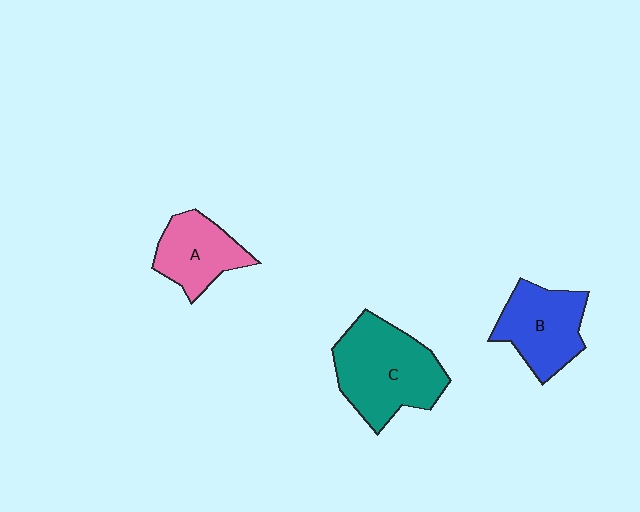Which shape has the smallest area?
Shape A (pink).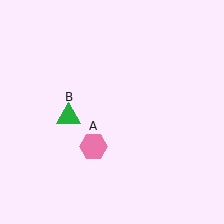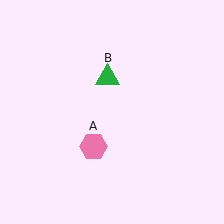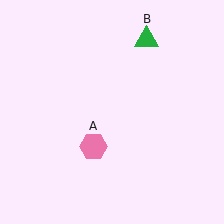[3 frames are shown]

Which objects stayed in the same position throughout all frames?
Pink hexagon (object A) remained stationary.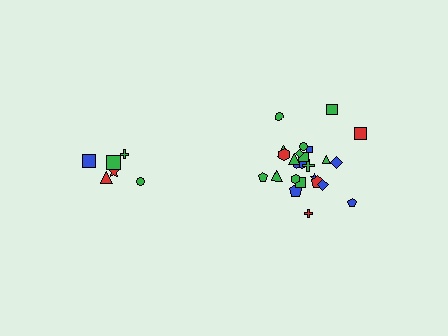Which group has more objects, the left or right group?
The right group.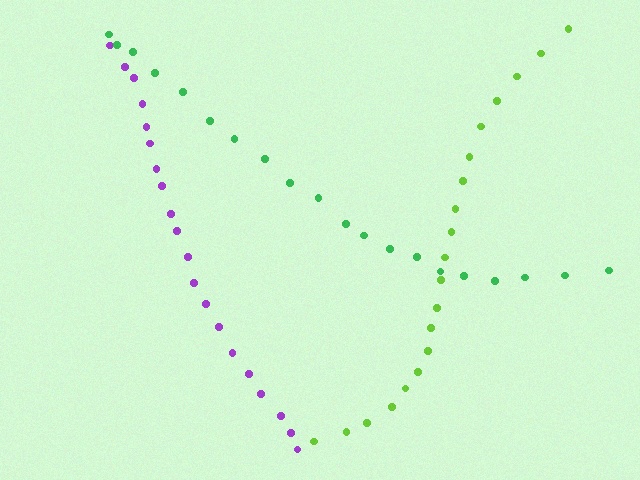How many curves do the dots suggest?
There are 3 distinct paths.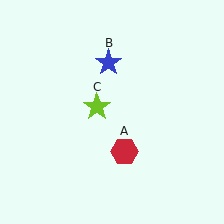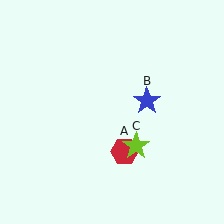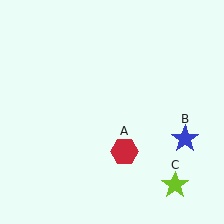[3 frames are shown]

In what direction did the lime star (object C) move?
The lime star (object C) moved down and to the right.